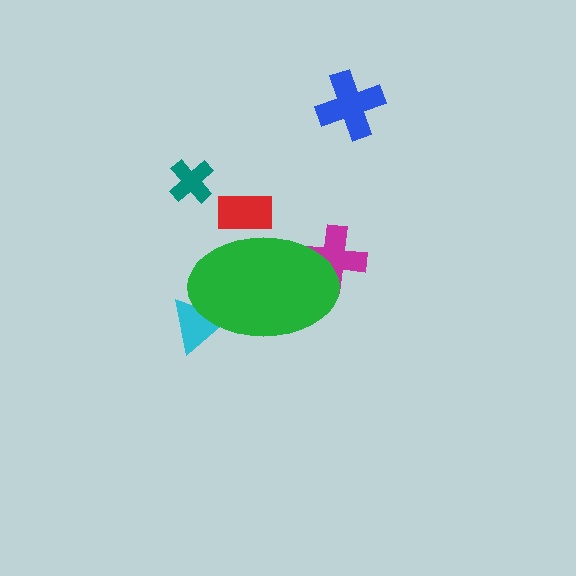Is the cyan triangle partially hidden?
Yes, the cyan triangle is partially hidden behind the green ellipse.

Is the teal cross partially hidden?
No, the teal cross is fully visible.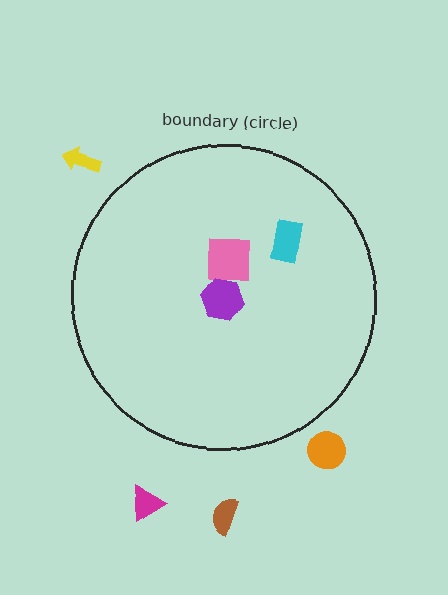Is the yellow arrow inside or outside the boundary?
Outside.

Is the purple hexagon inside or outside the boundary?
Inside.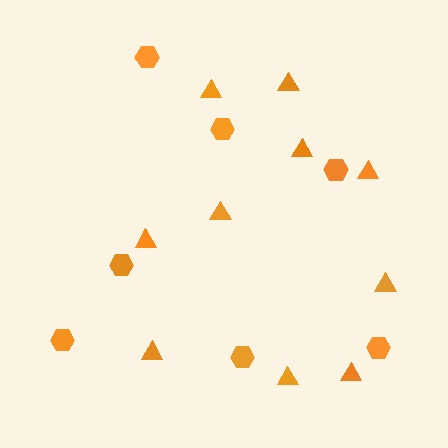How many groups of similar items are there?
There are 2 groups: one group of triangles (10) and one group of hexagons (7).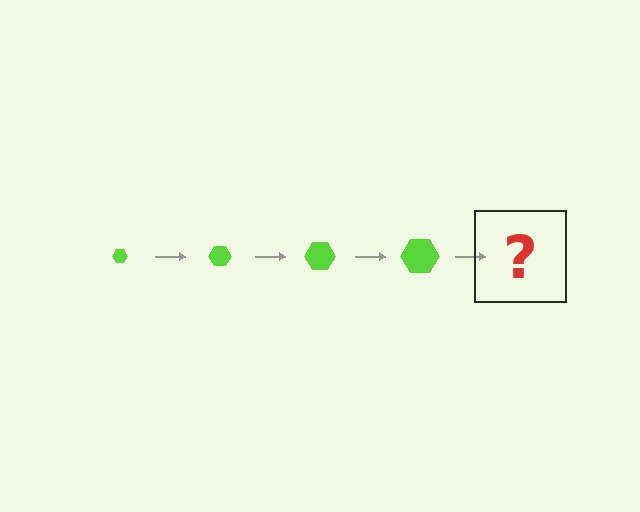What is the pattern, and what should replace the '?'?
The pattern is that the hexagon gets progressively larger each step. The '?' should be a lime hexagon, larger than the previous one.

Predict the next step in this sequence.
The next step is a lime hexagon, larger than the previous one.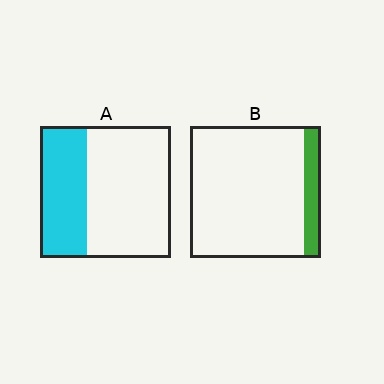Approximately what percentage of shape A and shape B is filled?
A is approximately 35% and B is approximately 15%.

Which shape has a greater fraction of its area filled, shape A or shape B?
Shape A.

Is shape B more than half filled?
No.